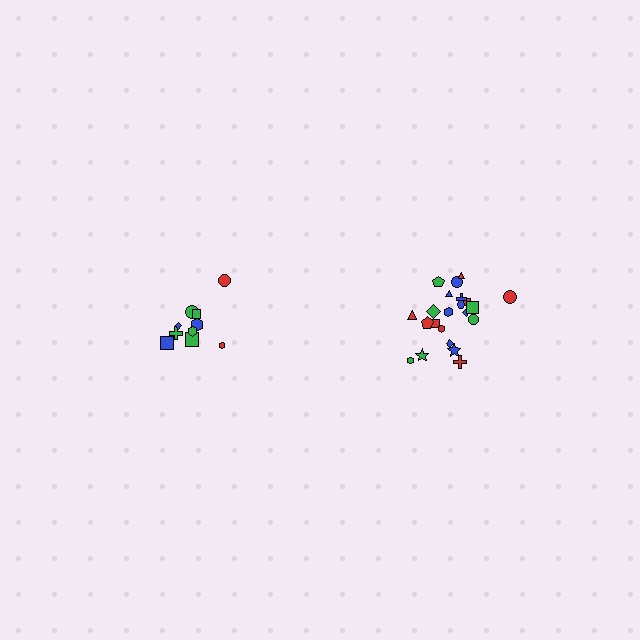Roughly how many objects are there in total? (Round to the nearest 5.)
Roughly 30 objects in total.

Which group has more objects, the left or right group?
The right group.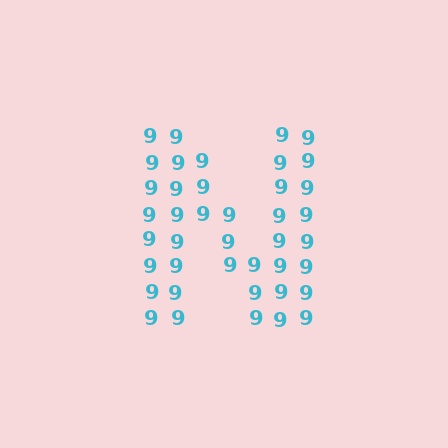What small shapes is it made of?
It is made of small digit 9's.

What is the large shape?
The large shape is the letter N.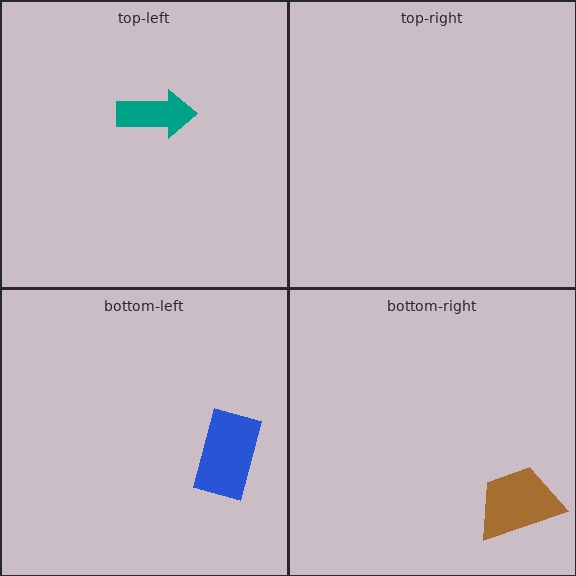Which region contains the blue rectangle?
The bottom-left region.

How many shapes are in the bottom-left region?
1.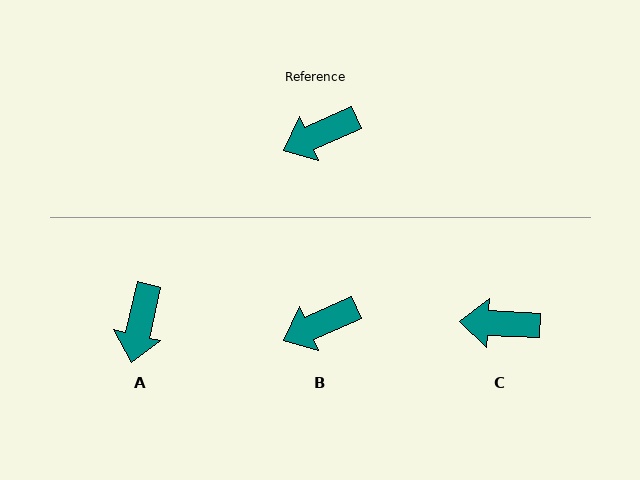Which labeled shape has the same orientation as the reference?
B.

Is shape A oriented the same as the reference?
No, it is off by about 53 degrees.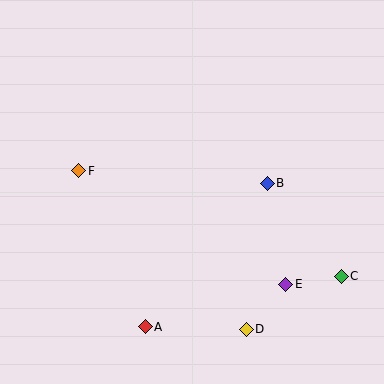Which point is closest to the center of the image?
Point B at (267, 183) is closest to the center.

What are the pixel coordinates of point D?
Point D is at (246, 329).